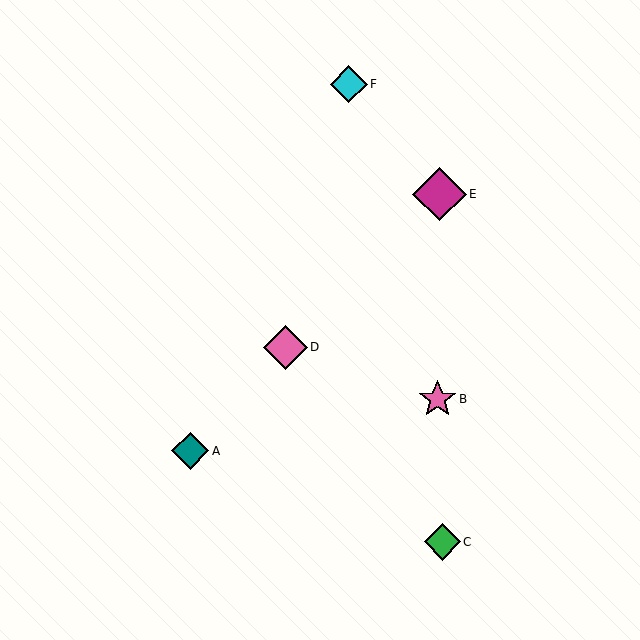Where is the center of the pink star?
The center of the pink star is at (437, 399).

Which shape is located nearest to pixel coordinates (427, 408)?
The pink star (labeled B) at (437, 399) is nearest to that location.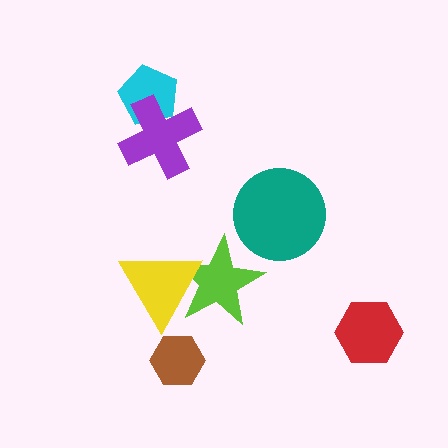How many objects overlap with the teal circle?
0 objects overlap with the teal circle.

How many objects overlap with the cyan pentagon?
1 object overlaps with the cyan pentagon.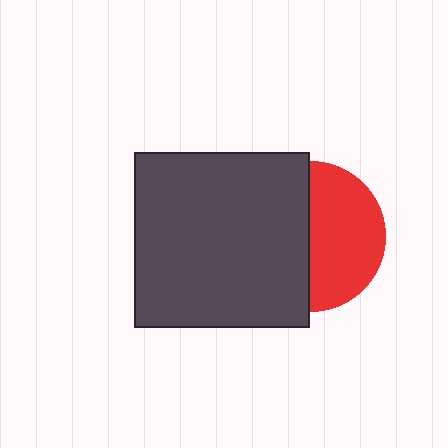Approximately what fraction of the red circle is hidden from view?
Roughly 49% of the red circle is hidden behind the dark gray square.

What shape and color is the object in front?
The object in front is a dark gray square.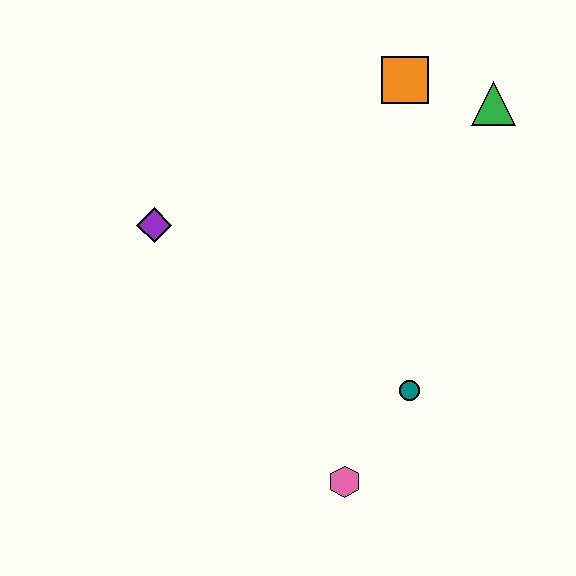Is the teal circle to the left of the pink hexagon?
No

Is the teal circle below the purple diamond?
Yes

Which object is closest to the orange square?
The green triangle is closest to the orange square.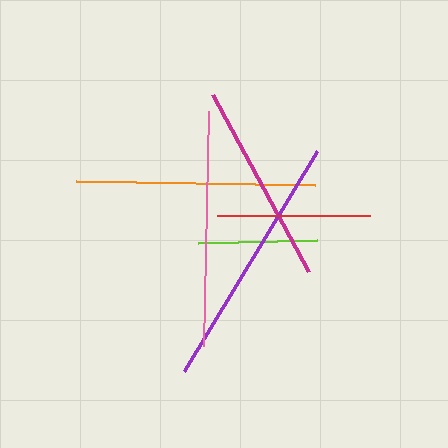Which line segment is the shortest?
The lime line is the shortest at approximately 119 pixels.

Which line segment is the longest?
The purple line is the longest at approximately 257 pixels.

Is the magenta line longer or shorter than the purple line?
The purple line is longer than the magenta line.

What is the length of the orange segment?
The orange segment is approximately 238 pixels long.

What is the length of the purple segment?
The purple segment is approximately 257 pixels long.